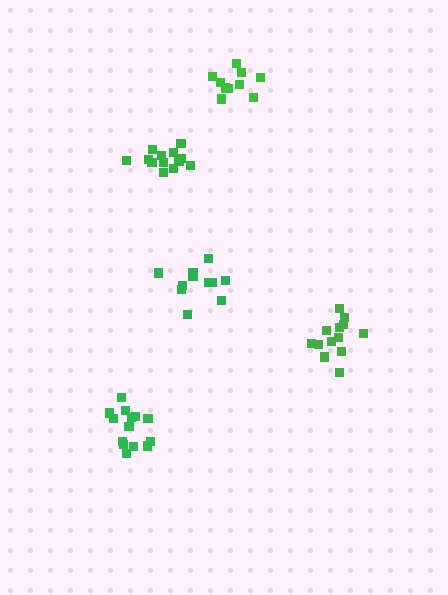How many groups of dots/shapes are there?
There are 5 groups.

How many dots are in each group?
Group 1: 11 dots, Group 2: 14 dots, Group 3: 10 dots, Group 4: 13 dots, Group 5: 13 dots (61 total).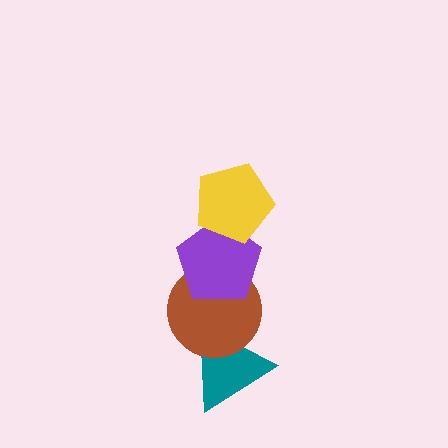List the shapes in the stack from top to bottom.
From top to bottom: the yellow pentagon, the purple pentagon, the brown circle, the teal triangle.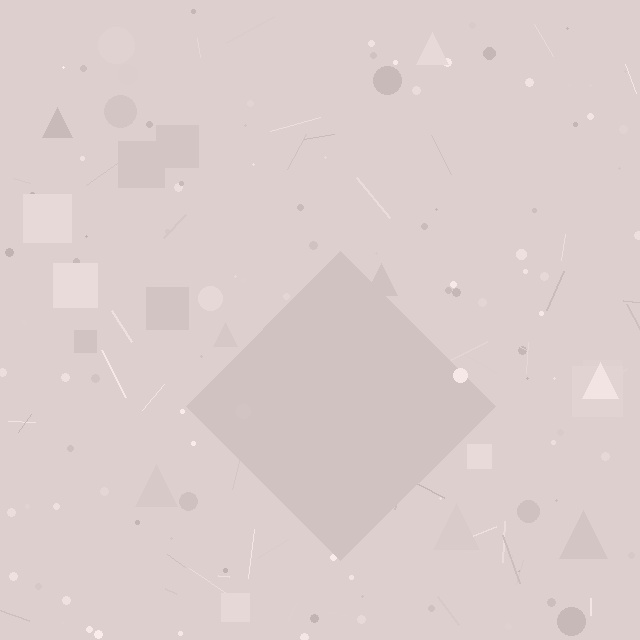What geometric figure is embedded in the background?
A diamond is embedded in the background.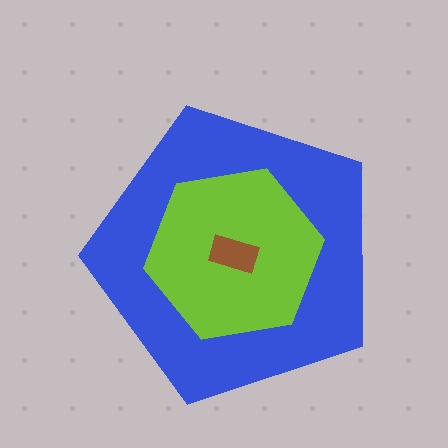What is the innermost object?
The brown rectangle.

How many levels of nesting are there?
3.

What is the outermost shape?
The blue pentagon.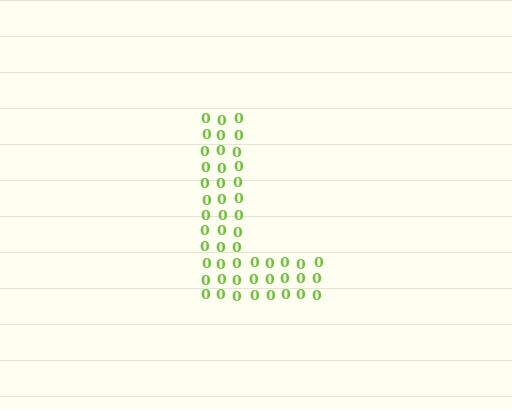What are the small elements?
The small elements are digit 0's.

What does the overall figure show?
The overall figure shows the letter L.